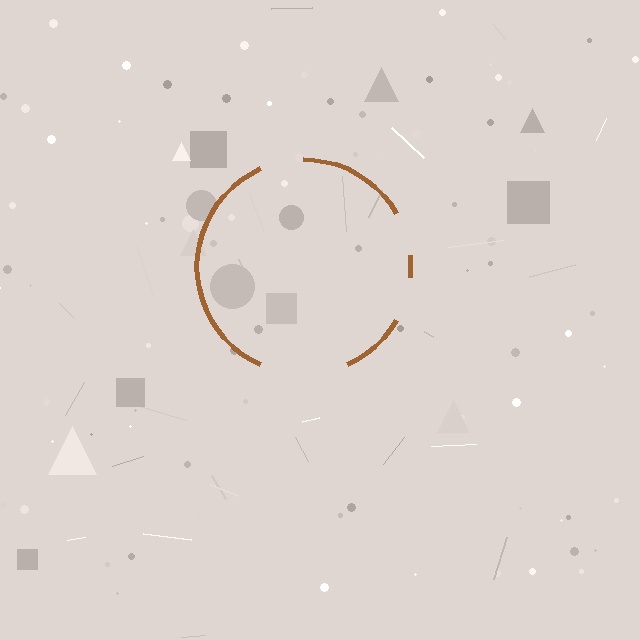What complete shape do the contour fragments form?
The contour fragments form a circle.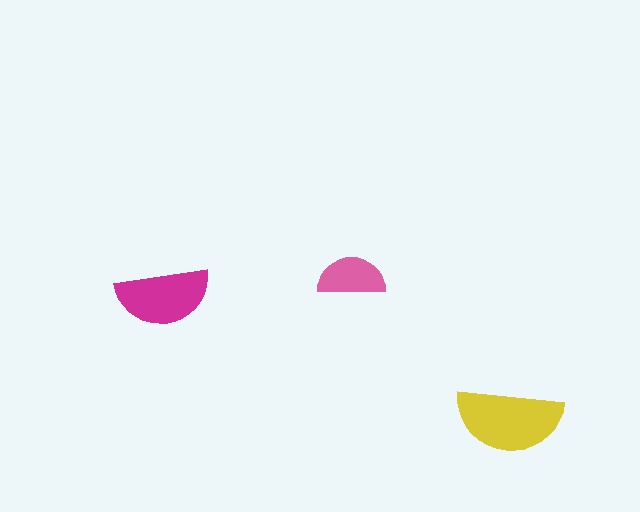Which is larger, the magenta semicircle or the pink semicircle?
The magenta one.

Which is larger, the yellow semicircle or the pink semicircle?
The yellow one.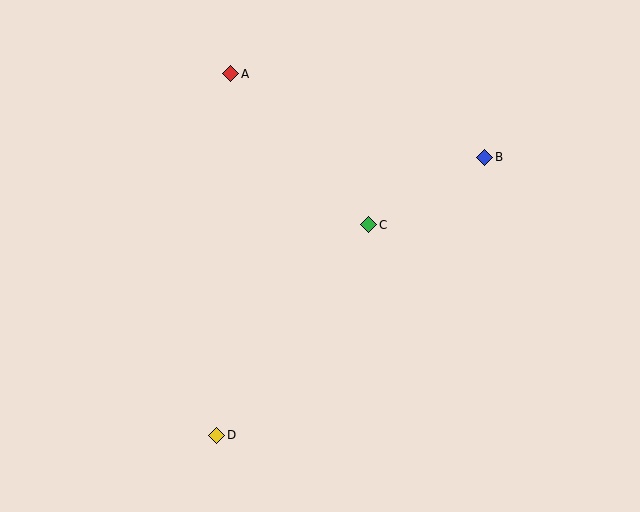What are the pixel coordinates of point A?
Point A is at (231, 74).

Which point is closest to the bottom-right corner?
Point B is closest to the bottom-right corner.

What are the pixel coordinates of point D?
Point D is at (217, 435).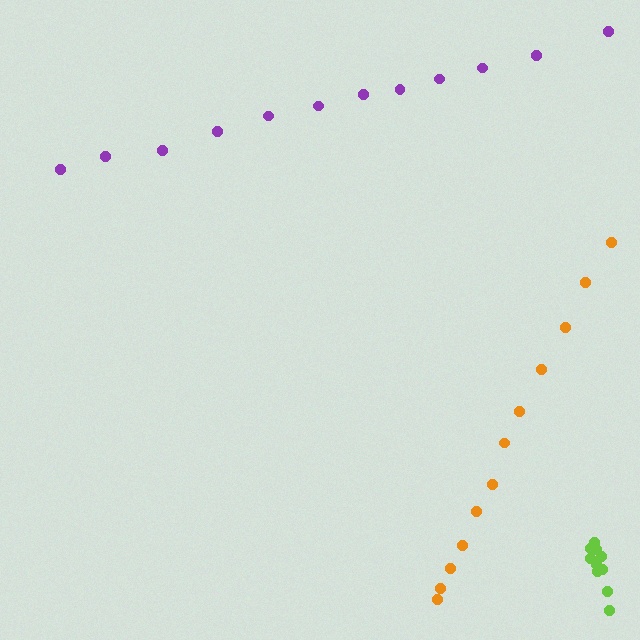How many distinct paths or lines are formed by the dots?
There are 3 distinct paths.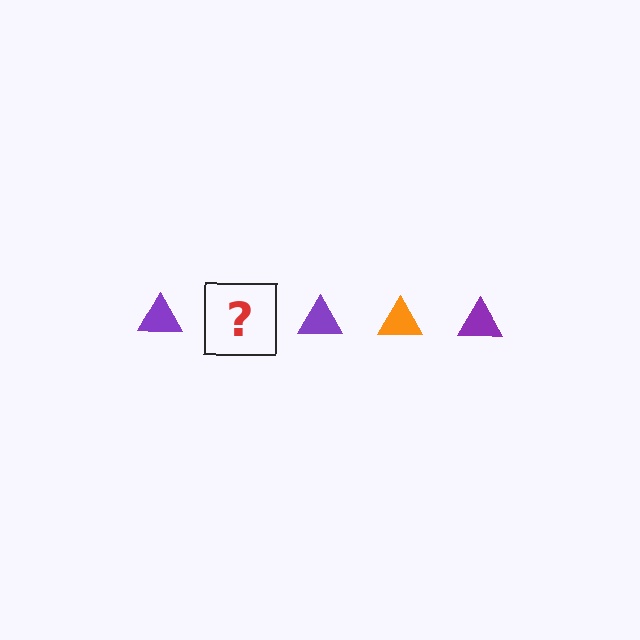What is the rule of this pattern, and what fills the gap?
The rule is that the pattern cycles through purple, orange triangles. The gap should be filled with an orange triangle.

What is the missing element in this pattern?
The missing element is an orange triangle.